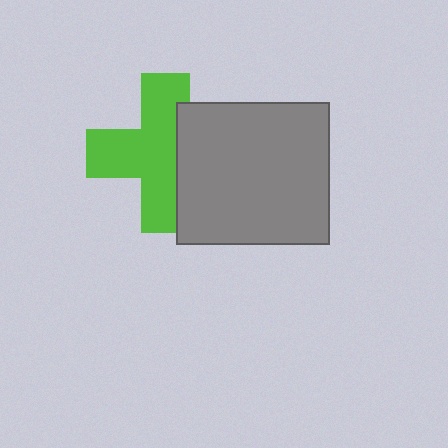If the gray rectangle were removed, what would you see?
You would see the complete lime cross.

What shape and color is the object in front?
The object in front is a gray rectangle.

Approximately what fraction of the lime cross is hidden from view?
Roughly 35% of the lime cross is hidden behind the gray rectangle.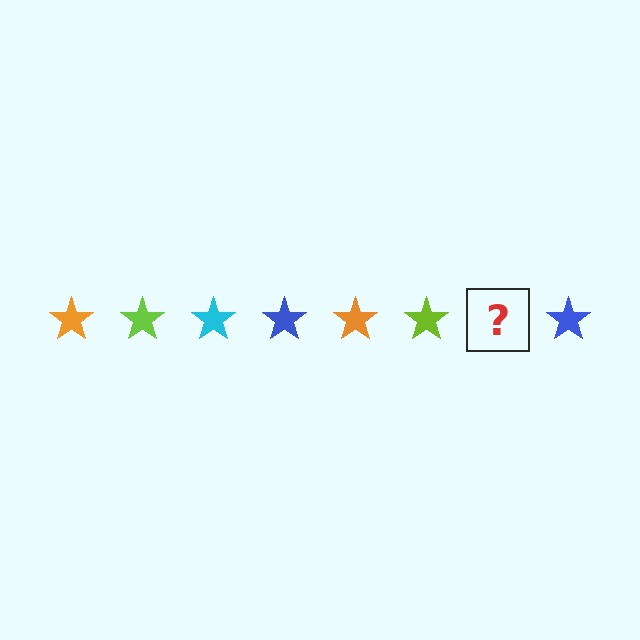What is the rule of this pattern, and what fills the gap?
The rule is that the pattern cycles through orange, lime, cyan, blue stars. The gap should be filled with a cyan star.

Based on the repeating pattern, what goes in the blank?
The blank should be a cyan star.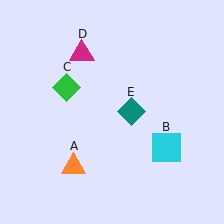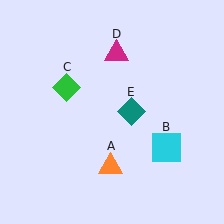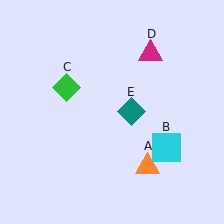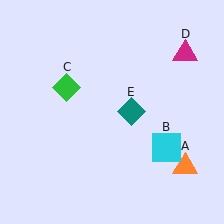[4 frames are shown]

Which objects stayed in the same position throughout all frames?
Cyan square (object B) and green diamond (object C) and teal diamond (object E) remained stationary.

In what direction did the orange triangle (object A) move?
The orange triangle (object A) moved right.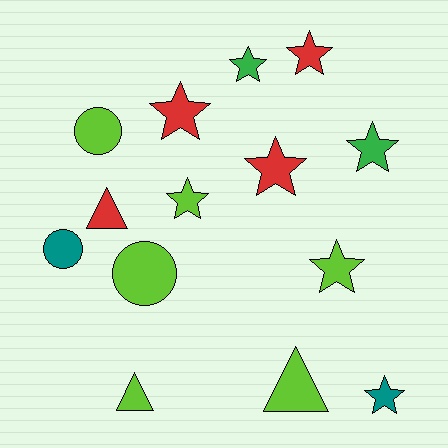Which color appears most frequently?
Lime, with 6 objects.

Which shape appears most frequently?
Star, with 8 objects.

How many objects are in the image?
There are 14 objects.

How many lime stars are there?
There are 2 lime stars.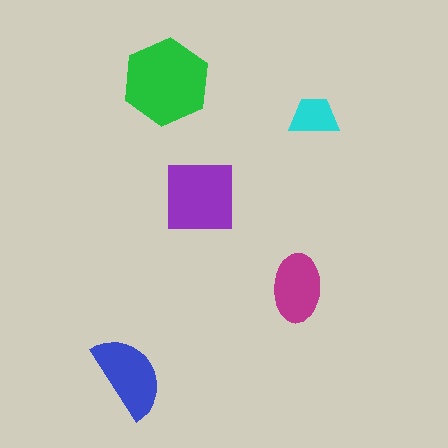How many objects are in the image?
There are 5 objects in the image.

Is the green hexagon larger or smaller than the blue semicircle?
Larger.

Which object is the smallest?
The cyan trapezoid.